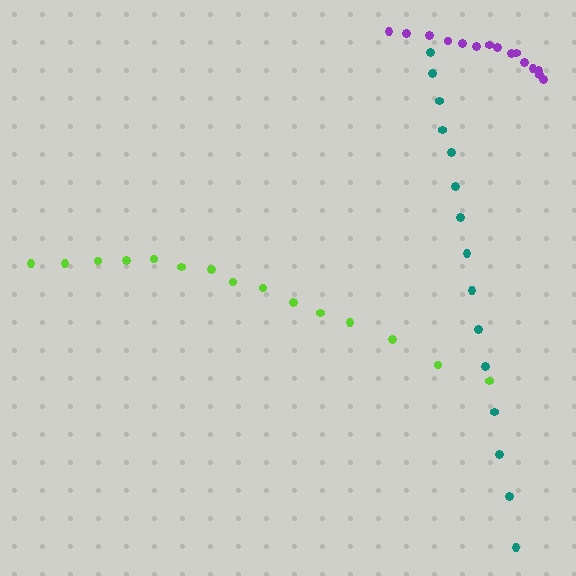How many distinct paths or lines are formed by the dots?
There are 3 distinct paths.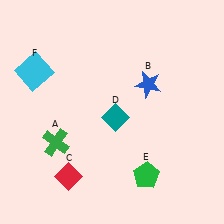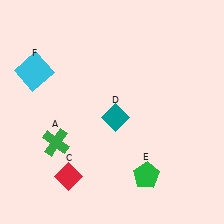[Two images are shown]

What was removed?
The blue star (B) was removed in Image 2.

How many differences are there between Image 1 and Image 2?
There is 1 difference between the two images.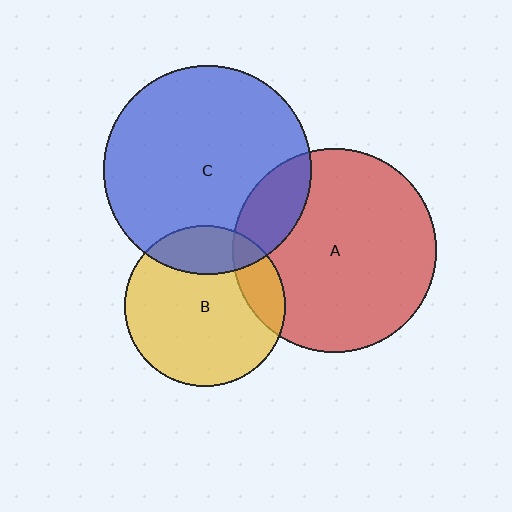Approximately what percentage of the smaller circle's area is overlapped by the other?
Approximately 15%.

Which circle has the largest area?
Circle C (blue).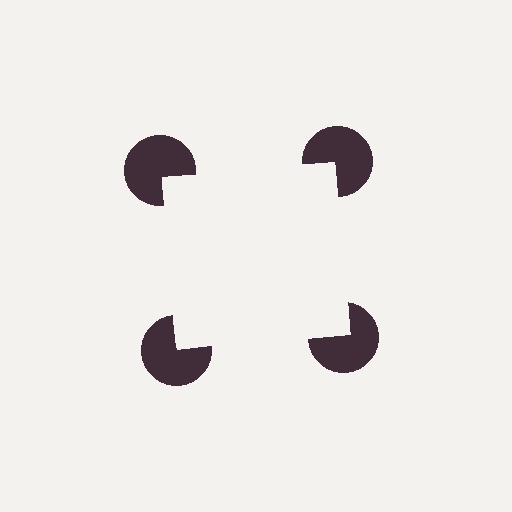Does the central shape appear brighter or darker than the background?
It typically appears slightly brighter than the background, even though no actual brightness change is drawn.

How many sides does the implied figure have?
4 sides.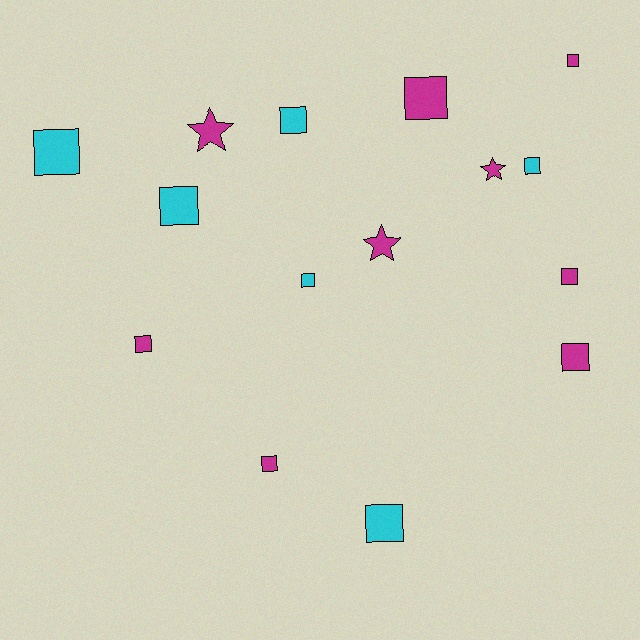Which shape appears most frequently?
Square, with 12 objects.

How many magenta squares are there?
There are 6 magenta squares.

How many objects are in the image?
There are 15 objects.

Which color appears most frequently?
Magenta, with 9 objects.